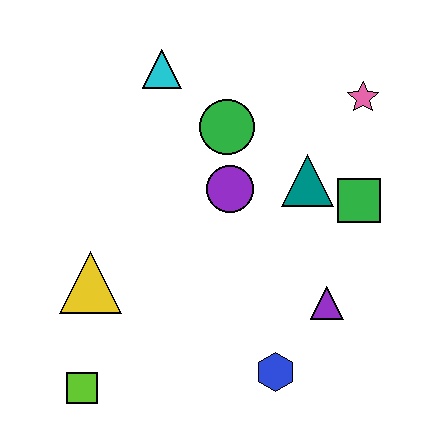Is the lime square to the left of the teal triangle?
Yes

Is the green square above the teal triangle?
No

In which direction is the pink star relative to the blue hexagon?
The pink star is above the blue hexagon.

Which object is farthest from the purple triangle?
The cyan triangle is farthest from the purple triangle.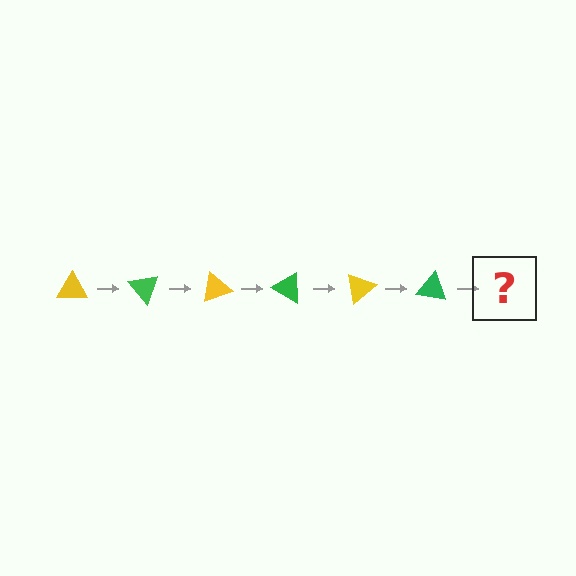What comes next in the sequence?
The next element should be a yellow triangle, rotated 300 degrees from the start.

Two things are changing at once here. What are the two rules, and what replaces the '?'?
The two rules are that it rotates 50 degrees each step and the color cycles through yellow and green. The '?' should be a yellow triangle, rotated 300 degrees from the start.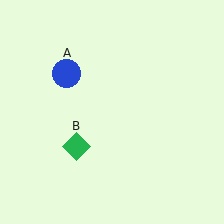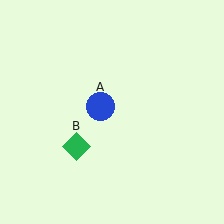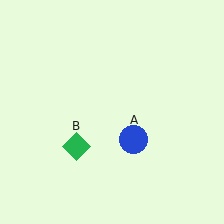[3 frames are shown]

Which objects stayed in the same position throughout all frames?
Green diamond (object B) remained stationary.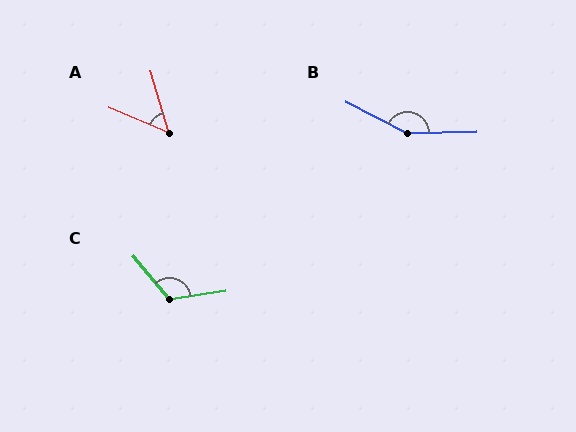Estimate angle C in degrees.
Approximately 122 degrees.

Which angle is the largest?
B, at approximately 152 degrees.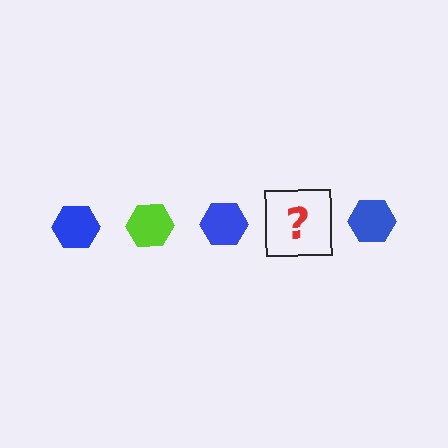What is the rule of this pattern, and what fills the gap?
The rule is that the pattern cycles through blue, lime hexagons. The gap should be filled with a lime hexagon.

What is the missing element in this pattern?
The missing element is a lime hexagon.